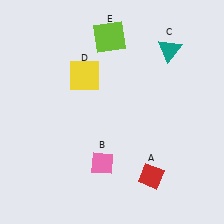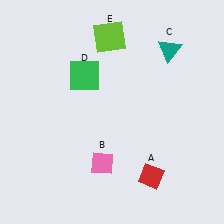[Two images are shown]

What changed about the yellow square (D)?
In Image 1, D is yellow. In Image 2, it changed to green.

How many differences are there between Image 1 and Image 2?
There is 1 difference between the two images.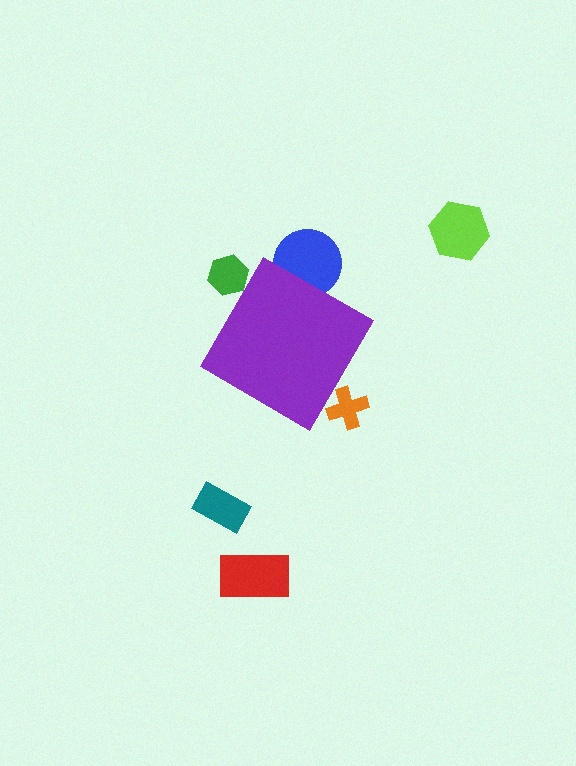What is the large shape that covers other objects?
A purple diamond.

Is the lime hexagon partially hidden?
No, the lime hexagon is fully visible.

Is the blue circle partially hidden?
Yes, the blue circle is partially hidden behind the purple diamond.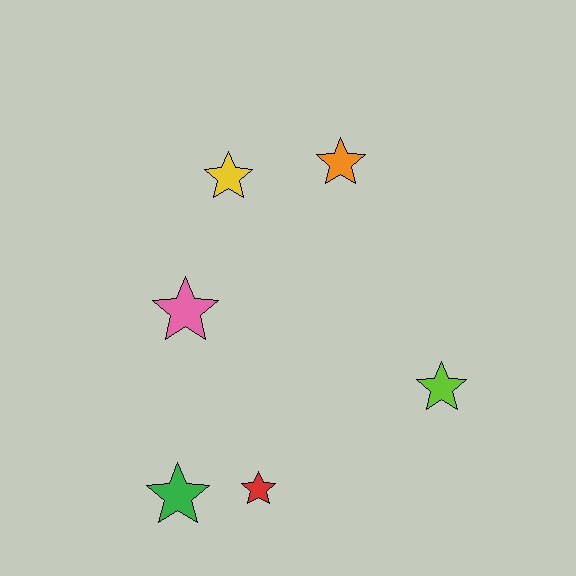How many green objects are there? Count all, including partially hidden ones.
There is 1 green object.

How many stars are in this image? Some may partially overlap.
There are 6 stars.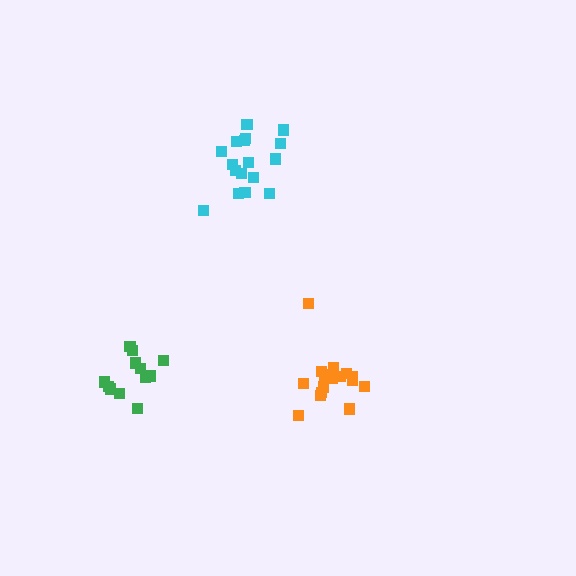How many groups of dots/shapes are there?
There are 3 groups.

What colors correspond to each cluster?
The clusters are colored: cyan, green, orange.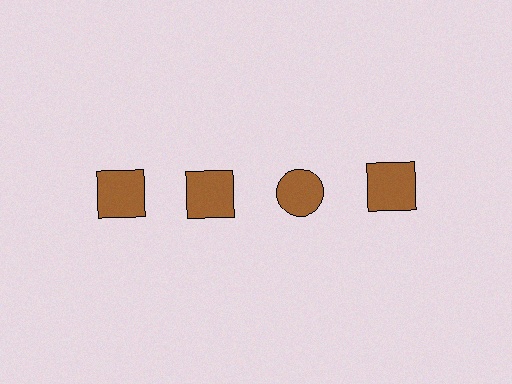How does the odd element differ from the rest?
It has a different shape: circle instead of square.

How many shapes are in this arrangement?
There are 4 shapes arranged in a grid pattern.